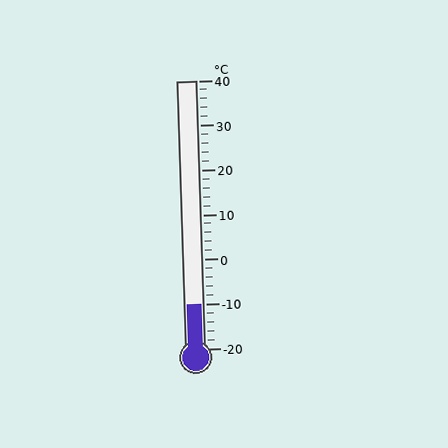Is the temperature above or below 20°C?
The temperature is below 20°C.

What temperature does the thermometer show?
The thermometer shows approximately -10°C.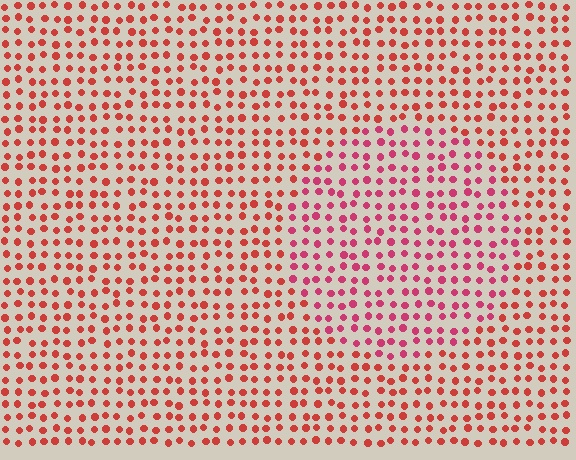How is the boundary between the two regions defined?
The boundary is defined purely by a slight shift in hue (about 25 degrees). Spacing, size, and orientation are identical on both sides.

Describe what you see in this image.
The image is filled with small red elements in a uniform arrangement. A circle-shaped region is visible where the elements are tinted to a slightly different hue, forming a subtle color boundary.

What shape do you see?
I see a circle.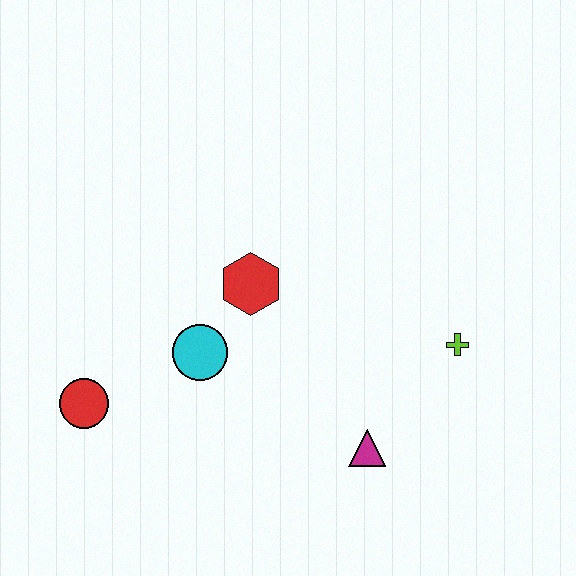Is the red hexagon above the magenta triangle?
Yes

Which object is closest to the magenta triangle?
The lime cross is closest to the magenta triangle.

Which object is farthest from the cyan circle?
The lime cross is farthest from the cyan circle.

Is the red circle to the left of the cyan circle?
Yes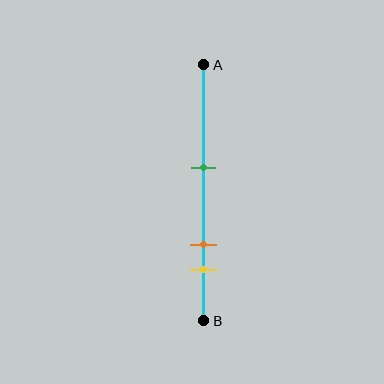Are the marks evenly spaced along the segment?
No, the marks are not evenly spaced.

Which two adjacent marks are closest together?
The orange and yellow marks are the closest adjacent pair.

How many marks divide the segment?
There are 3 marks dividing the segment.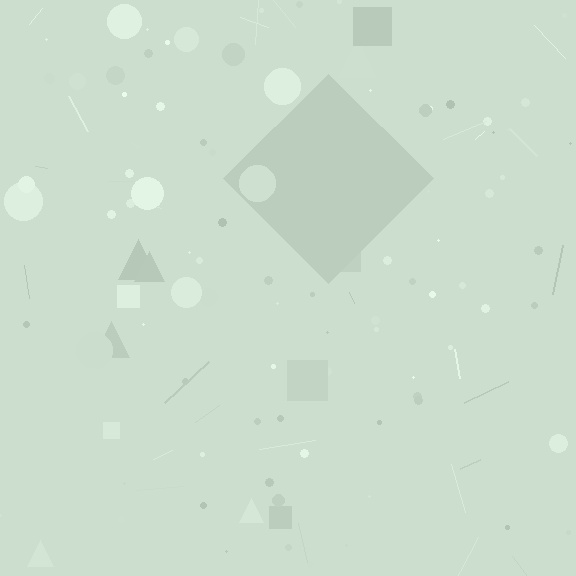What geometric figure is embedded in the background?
A diamond is embedded in the background.